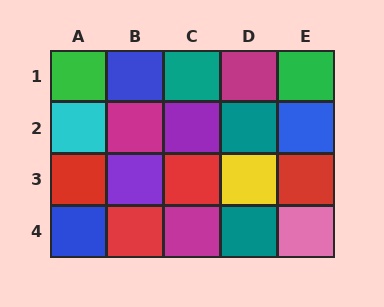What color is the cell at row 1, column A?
Green.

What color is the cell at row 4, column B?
Red.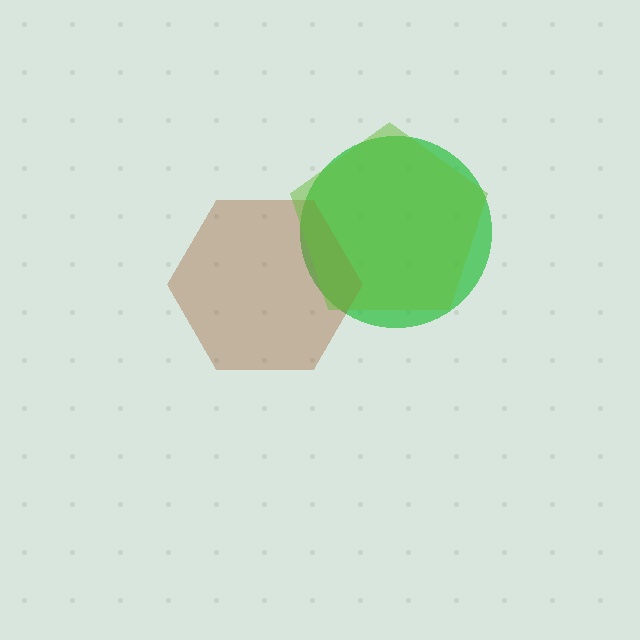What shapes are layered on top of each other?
The layered shapes are: a green circle, a brown hexagon, a lime pentagon.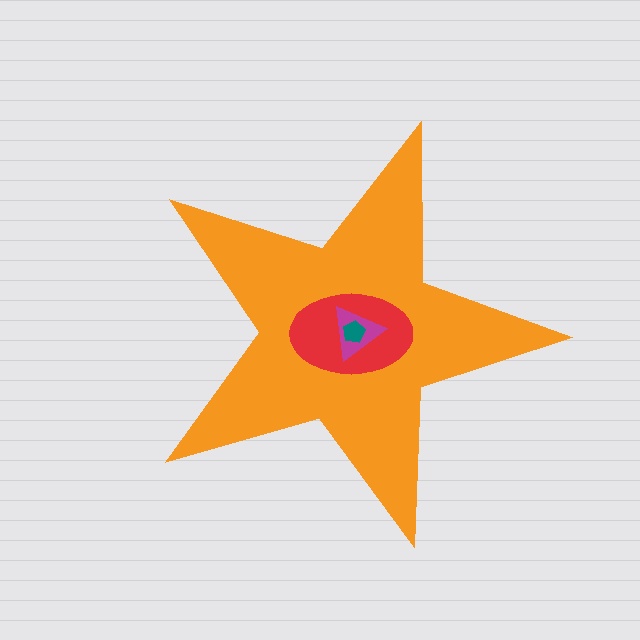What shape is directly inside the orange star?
The red ellipse.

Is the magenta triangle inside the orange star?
Yes.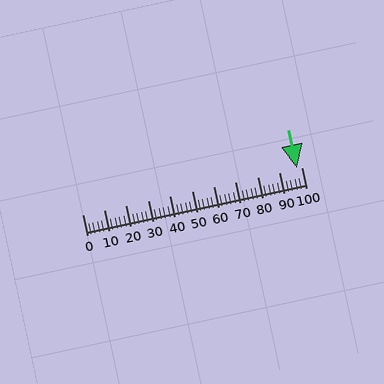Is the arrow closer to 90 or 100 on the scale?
The arrow is closer to 100.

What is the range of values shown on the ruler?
The ruler shows values from 0 to 100.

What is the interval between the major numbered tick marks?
The major tick marks are spaced 10 units apart.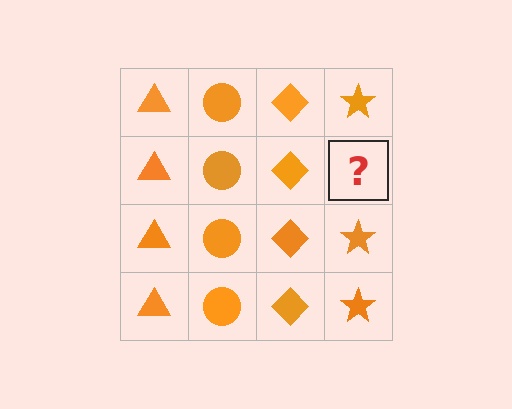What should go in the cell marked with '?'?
The missing cell should contain an orange star.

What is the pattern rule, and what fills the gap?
The rule is that each column has a consistent shape. The gap should be filled with an orange star.